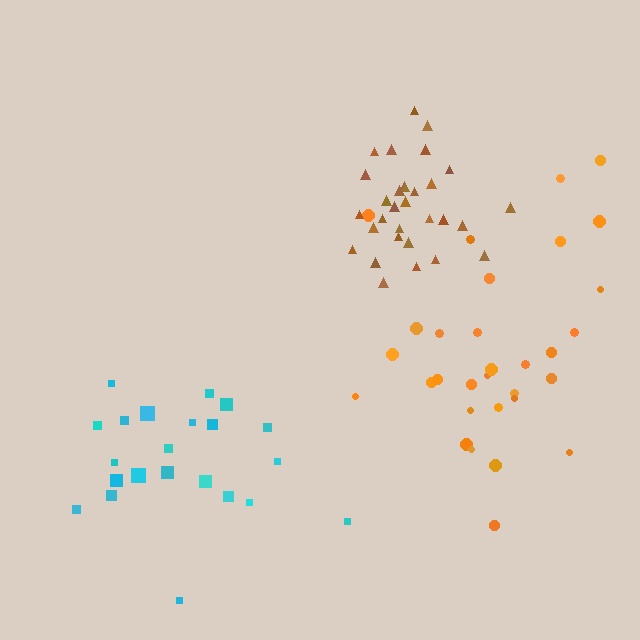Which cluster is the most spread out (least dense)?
Cyan.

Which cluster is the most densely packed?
Brown.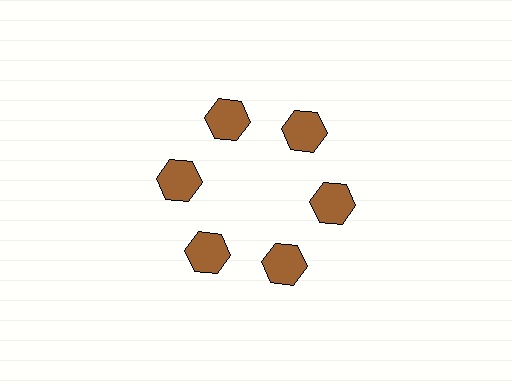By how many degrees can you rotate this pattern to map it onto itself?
The pattern maps onto itself every 60 degrees of rotation.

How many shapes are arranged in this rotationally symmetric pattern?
There are 6 shapes, arranged in 6 groups of 1.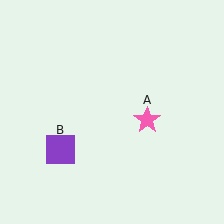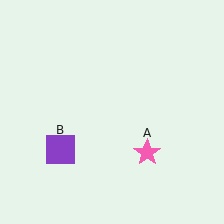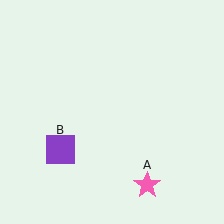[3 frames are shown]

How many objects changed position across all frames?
1 object changed position: pink star (object A).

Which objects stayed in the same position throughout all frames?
Purple square (object B) remained stationary.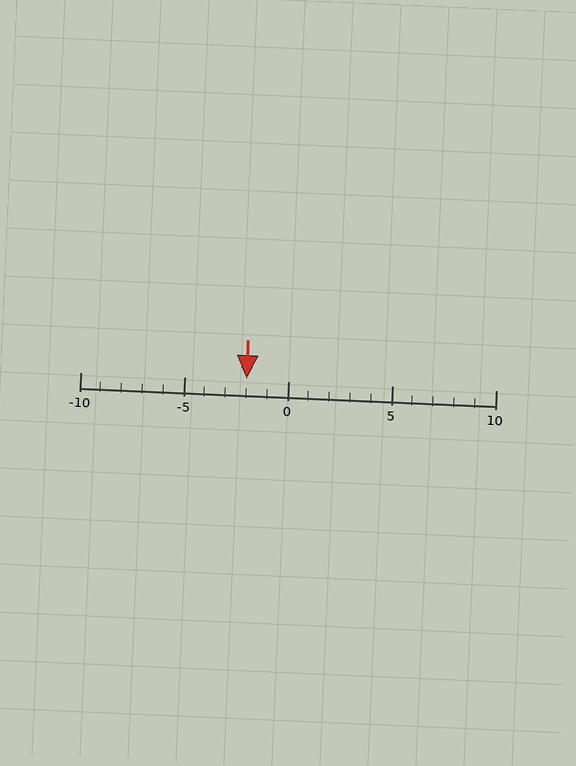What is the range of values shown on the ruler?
The ruler shows values from -10 to 10.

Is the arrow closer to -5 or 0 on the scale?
The arrow is closer to 0.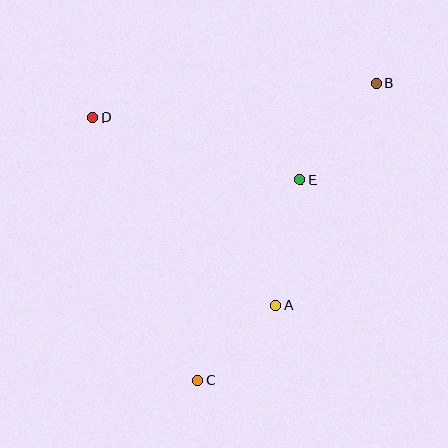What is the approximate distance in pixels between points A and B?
The distance between A and B is approximately 244 pixels.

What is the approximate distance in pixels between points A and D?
The distance between A and D is approximately 263 pixels.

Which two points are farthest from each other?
Points B and C are farthest from each other.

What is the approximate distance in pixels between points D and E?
The distance between D and E is approximately 217 pixels.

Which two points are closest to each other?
Points A and C are closest to each other.